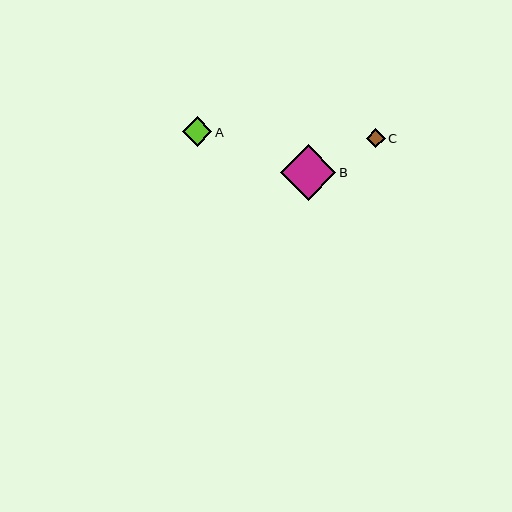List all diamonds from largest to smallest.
From largest to smallest: B, A, C.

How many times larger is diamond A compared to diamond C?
Diamond A is approximately 1.6 times the size of diamond C.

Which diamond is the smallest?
Diamond C is the smallest with a size of approximately 19 pixels.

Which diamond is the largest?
Diamond B is the largest with a size of approximately 56 pixels.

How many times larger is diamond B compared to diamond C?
Diamond B is approximately 3.0 times the size of diamond C.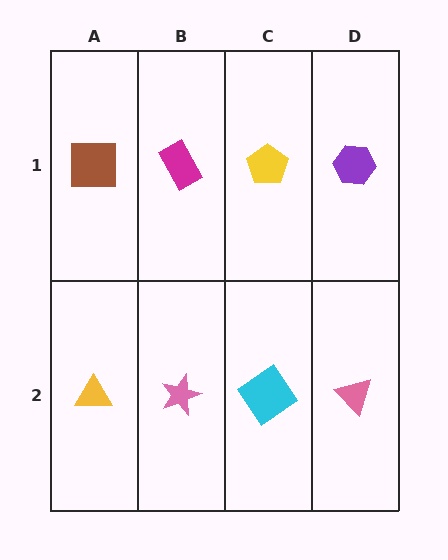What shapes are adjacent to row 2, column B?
A magenta rectangle (row 1, column B), a yellow triangle (row 2, column A), a cyan diamond (row 2, column C).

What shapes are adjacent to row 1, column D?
A pink triangle (row 2, column D), a yellow pentagon (row 1, column C).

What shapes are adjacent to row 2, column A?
A brown square (row 1, column A), a pink star (row 2, column B).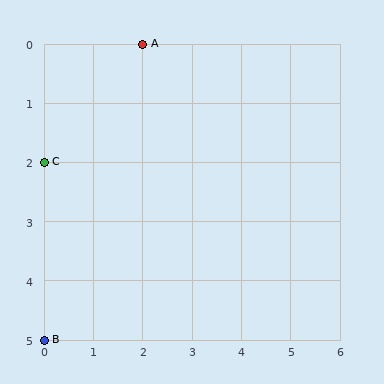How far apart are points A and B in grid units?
Points A and B are 2 columns and 5 rows apart (about 5.4 grid units diagonally).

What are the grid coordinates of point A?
Point A is at grid coordinates (2, 0).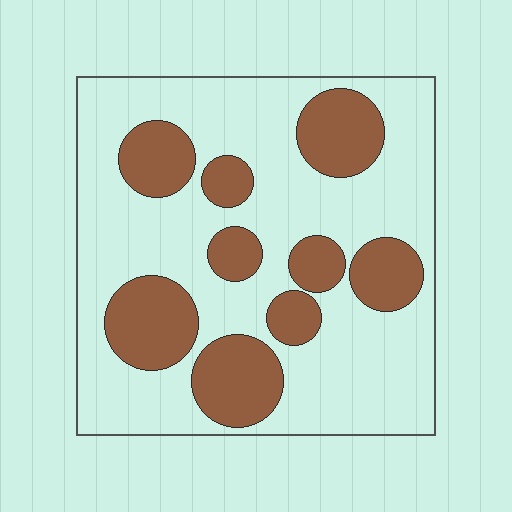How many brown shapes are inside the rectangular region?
9.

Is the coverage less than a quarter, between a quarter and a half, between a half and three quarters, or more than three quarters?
Between a quarter and a half.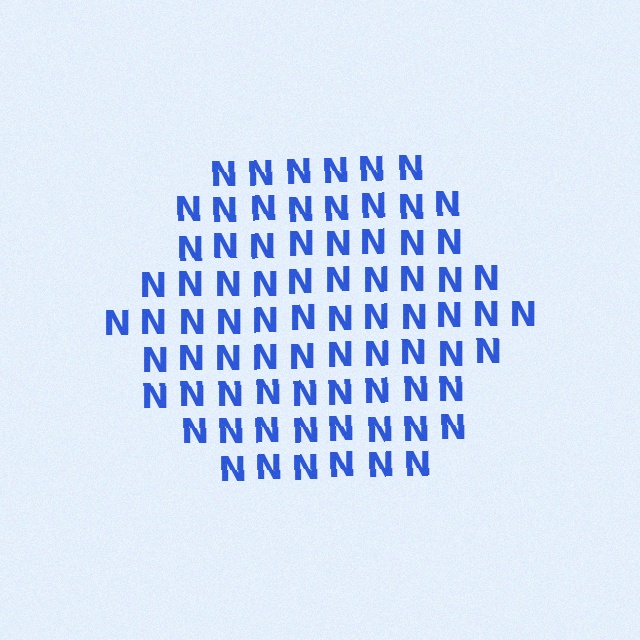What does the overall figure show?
The overall figure shows a hexagon.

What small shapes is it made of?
It is made of small letter N's.